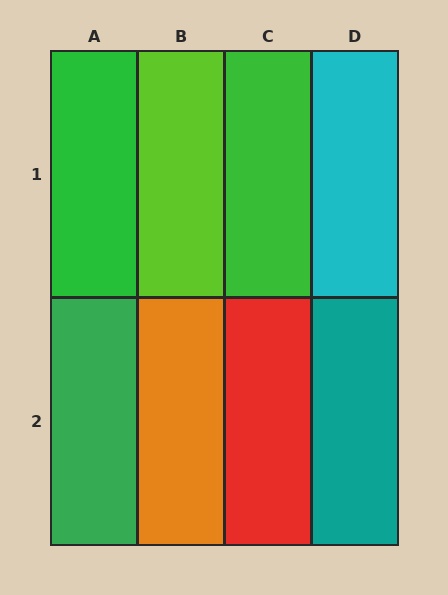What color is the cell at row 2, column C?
Red.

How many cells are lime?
1 cell is lime.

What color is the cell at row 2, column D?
Teal.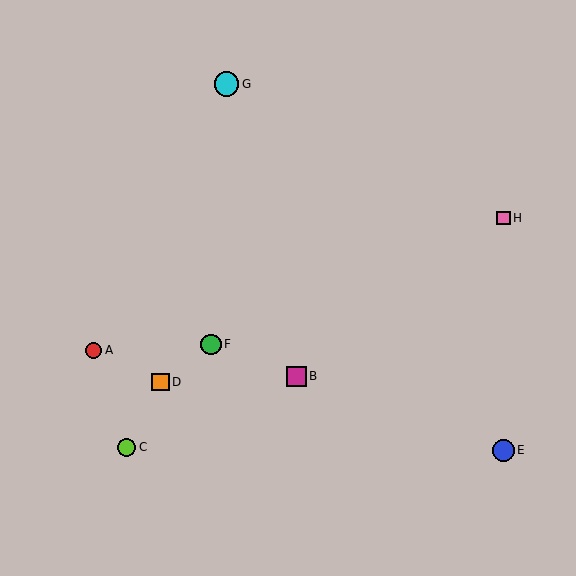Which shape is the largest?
The cyan circle (labeled G) is the largest.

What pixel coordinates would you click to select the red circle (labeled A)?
Click at (93, 350) to select the red circle A.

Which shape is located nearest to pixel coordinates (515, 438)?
The blue circle (labeled E) at (503, 450) is nearest to that location.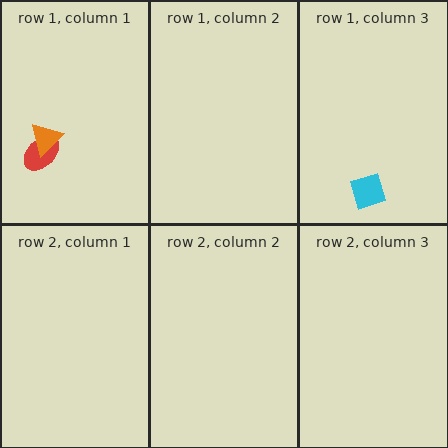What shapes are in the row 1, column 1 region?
The red ellipse, the orange triangle.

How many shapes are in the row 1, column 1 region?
2.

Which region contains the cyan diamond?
The row 1, column 3 region.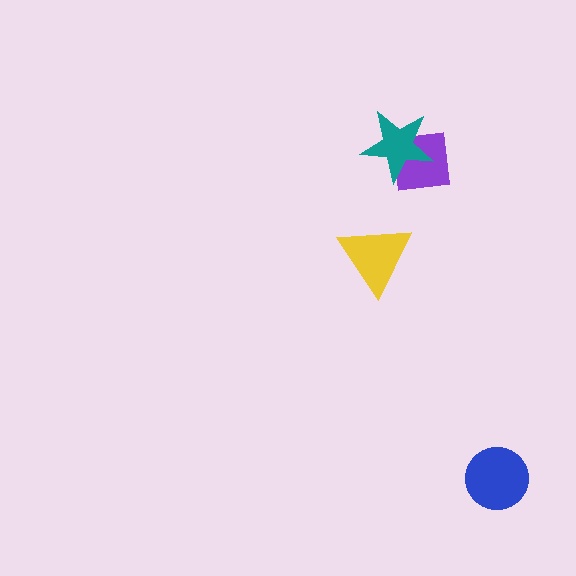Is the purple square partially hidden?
Yes, it is partially covered by another shape.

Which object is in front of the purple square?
The teal star is in front of the purple square.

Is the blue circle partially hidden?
No, no other shape covers it.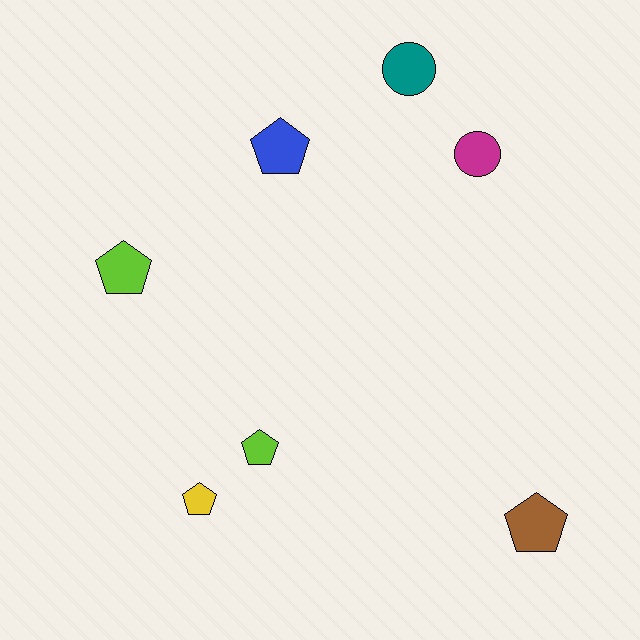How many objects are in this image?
There are 7 objects.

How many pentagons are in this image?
There are 5 pentagons.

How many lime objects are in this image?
There are 2 lime objects.